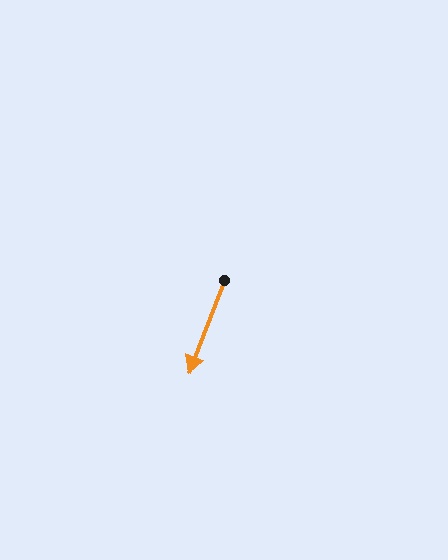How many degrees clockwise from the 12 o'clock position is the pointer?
Approximately 201 degrees.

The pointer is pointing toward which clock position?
Roughly 7 o'clock.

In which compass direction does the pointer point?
South.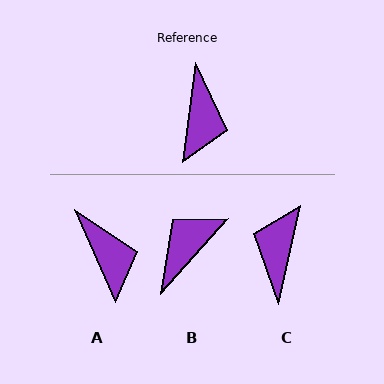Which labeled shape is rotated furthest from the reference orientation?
C, about 175 degrees away.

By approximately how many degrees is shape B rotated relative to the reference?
Approximately 146 degrees counter-clockwise.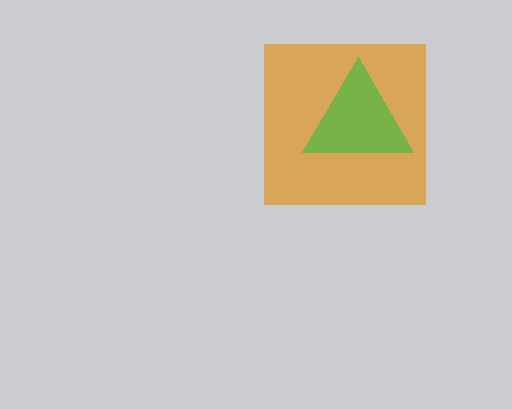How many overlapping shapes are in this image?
There are 2 overlapping shapes in the image.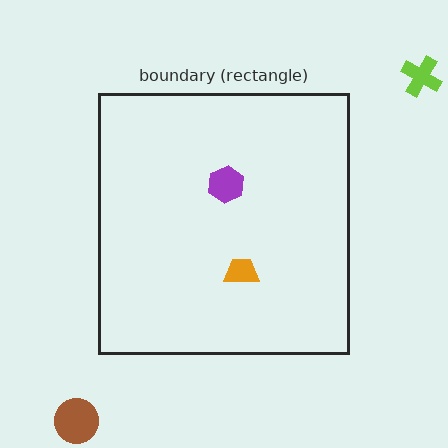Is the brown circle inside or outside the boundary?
Outside.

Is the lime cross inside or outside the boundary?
Outside.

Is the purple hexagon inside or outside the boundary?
Inside.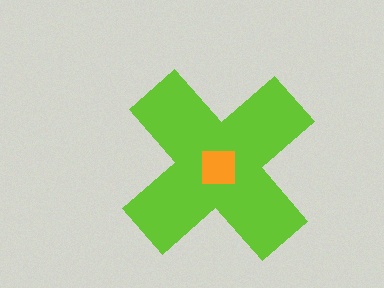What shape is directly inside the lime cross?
The orange square.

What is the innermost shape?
The orange square.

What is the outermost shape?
The lime cross.